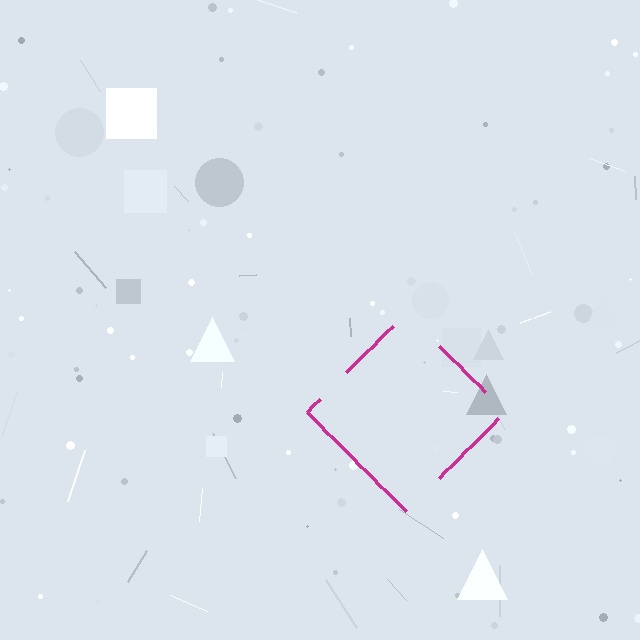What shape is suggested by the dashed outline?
The dashed outline suggests a diamond.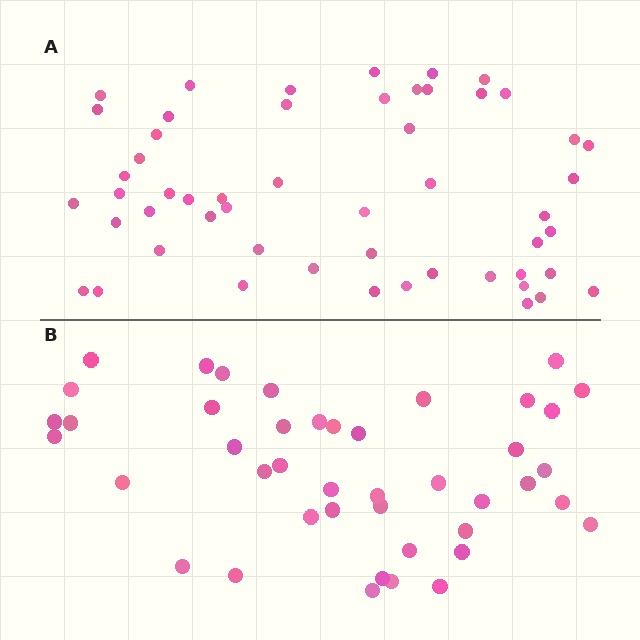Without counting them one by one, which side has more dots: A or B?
Region A (the top region) has more dots.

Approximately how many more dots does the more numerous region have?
Region A has roughly 10 or so more dots than region B.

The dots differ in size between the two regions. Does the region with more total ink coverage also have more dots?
No. Region B has more total ink coverage because its dots are larger, but region A actually contains more individual dots. Total area can be misleading — the number of items is what matters here.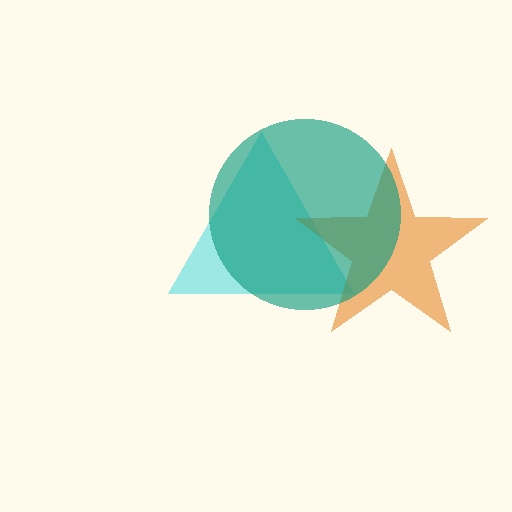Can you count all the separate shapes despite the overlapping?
Yes, there are 3 separate shapes.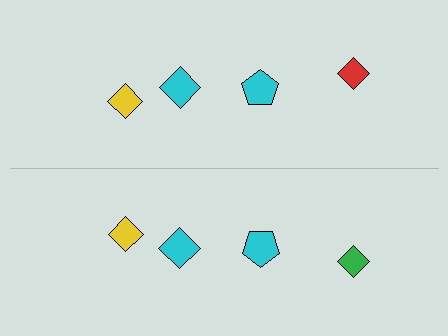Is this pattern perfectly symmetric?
No, the pattern is not perfectly symmetric. The green diamond on the bottom side breaks the symmetry — its mirror counterpart is red.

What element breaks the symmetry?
The green diamond on the bottom side breaks the symmetry — its mirror counterpart is red.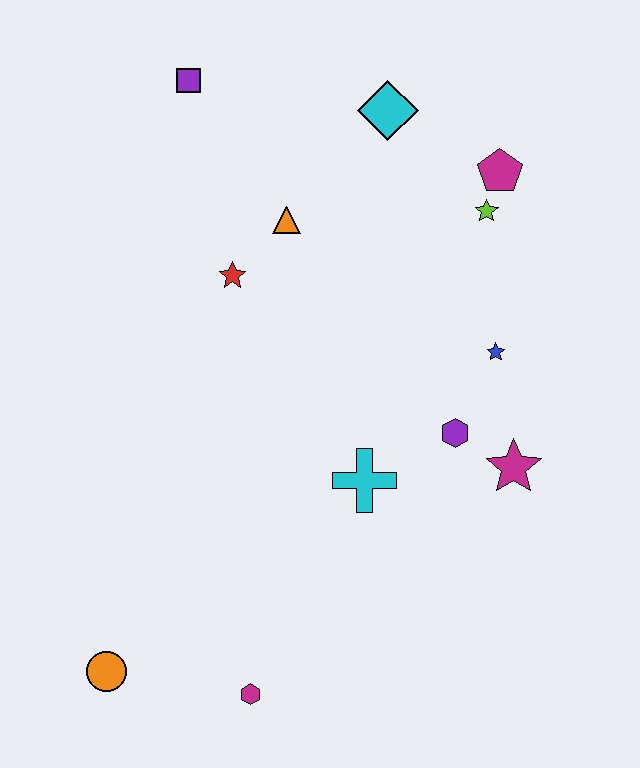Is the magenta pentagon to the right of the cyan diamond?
Yes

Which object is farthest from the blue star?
The orange circle is farthest from the blue star.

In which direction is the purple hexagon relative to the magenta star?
The purple hexagon is to the left of the magenta star.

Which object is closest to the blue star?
The purple hexagon is closest to the blue star.